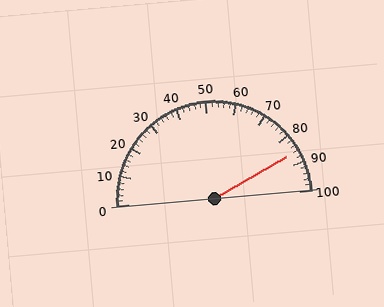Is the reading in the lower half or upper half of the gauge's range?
The reading is in the upper half of the range (0 to 100).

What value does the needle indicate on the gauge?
The needle indicates approximately 86.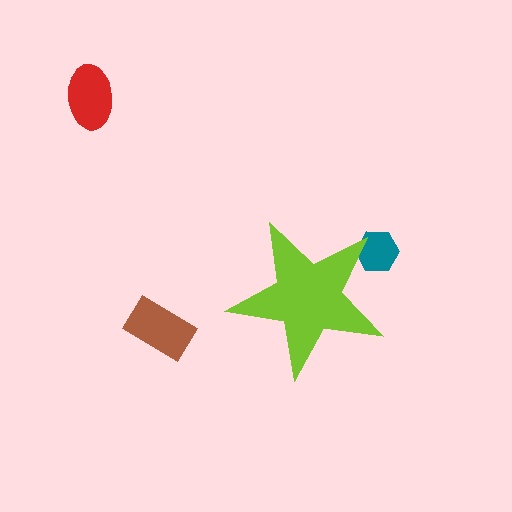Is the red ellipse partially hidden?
No, the red ellipse is fully visible.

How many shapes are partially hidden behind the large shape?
1 shape is partially hidden.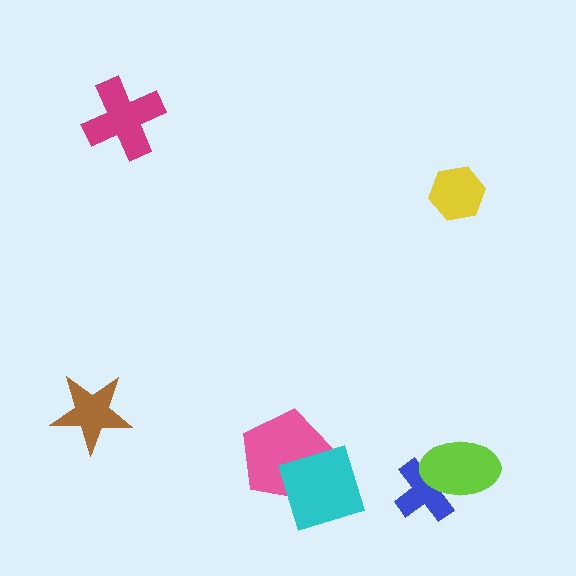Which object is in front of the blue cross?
The lime ellipse is in front of the blue cross.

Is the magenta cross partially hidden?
No, no other shape covers it.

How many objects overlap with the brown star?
0 objects overlap with the brown star.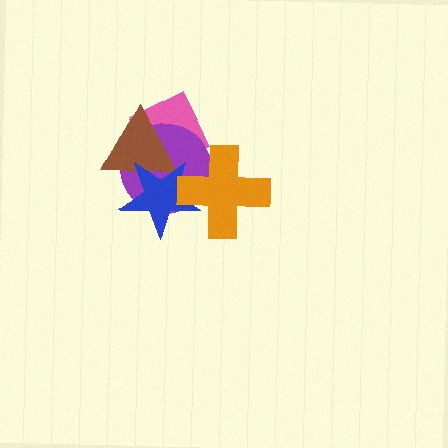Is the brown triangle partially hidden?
Yes, it is partially covered by another shape.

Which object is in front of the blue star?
The orange cross is in front of the blue star.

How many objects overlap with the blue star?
3 objects overlap with the blue star.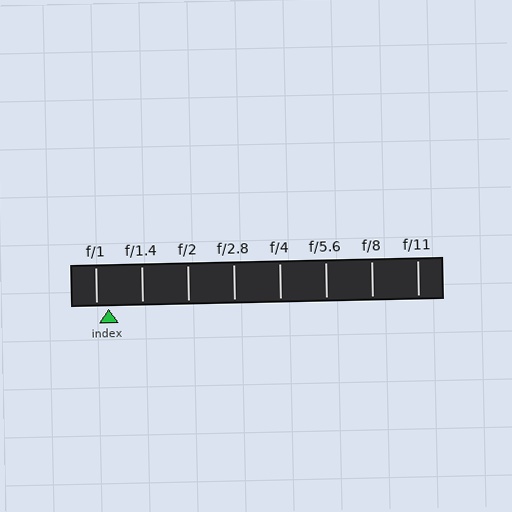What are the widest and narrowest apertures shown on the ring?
The widest aperture shown is f/1 and the narrowest is f/11.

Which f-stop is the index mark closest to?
The index mark is closest to f/1.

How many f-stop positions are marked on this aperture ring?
There are 8 f-stop positions marked.